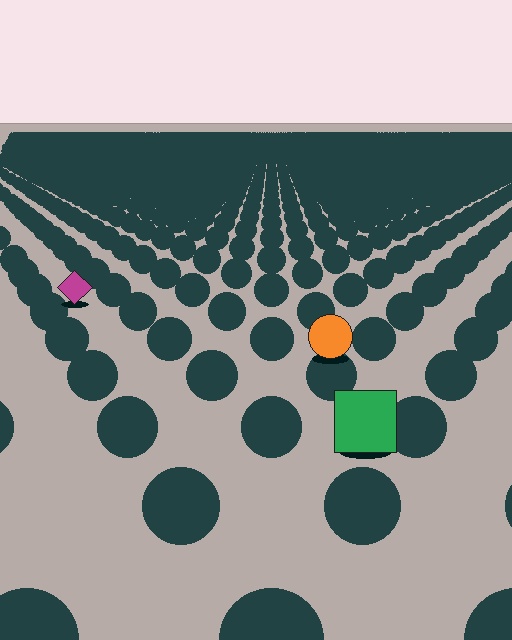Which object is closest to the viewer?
The green square is closest. The texture marks near it are larger and more spread out.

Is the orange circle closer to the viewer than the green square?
No. The green square is closer — you can tell from the texture gradient: the ground texture is coarser near it.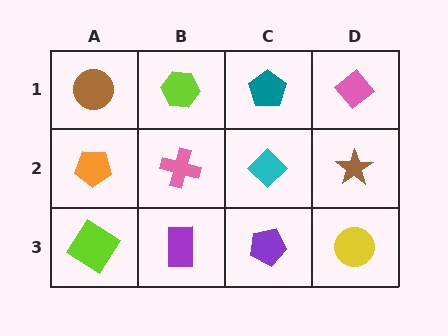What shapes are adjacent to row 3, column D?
A brown star (row 2, column D), a purple pentagon (row 3, column C).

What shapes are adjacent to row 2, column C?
A teal pentagon (row 1, column C), a purple pentagon (row 3, column C), a pink cross (row 2, column B), a brown star (row 2, column D).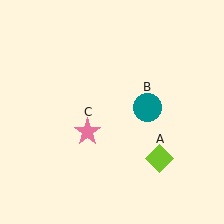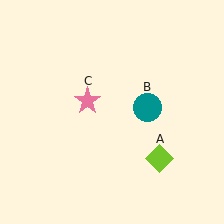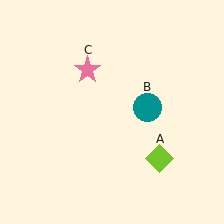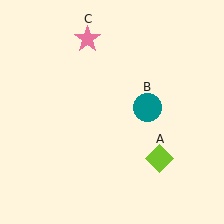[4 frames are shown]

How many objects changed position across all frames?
1 object changed position: pink star (object C).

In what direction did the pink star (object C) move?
The pink star (object C) moved up.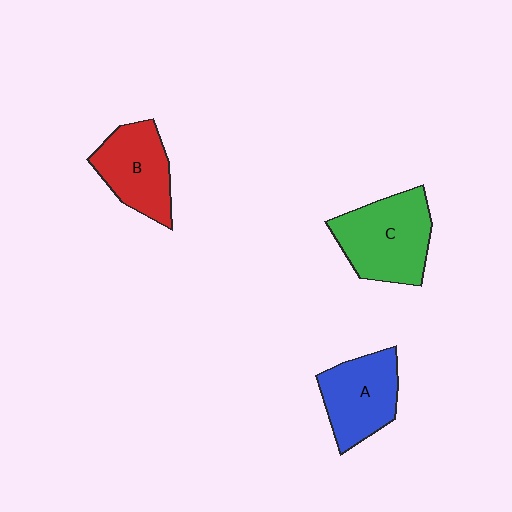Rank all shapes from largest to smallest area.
From largest to smallest: C (green), A (blue), B (red).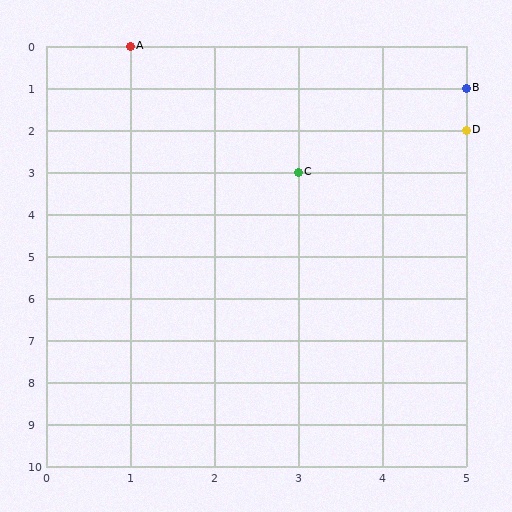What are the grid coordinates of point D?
Point D is at grid coordinates (5, 2).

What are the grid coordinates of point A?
Point A is at grid coordinates (1, 0).